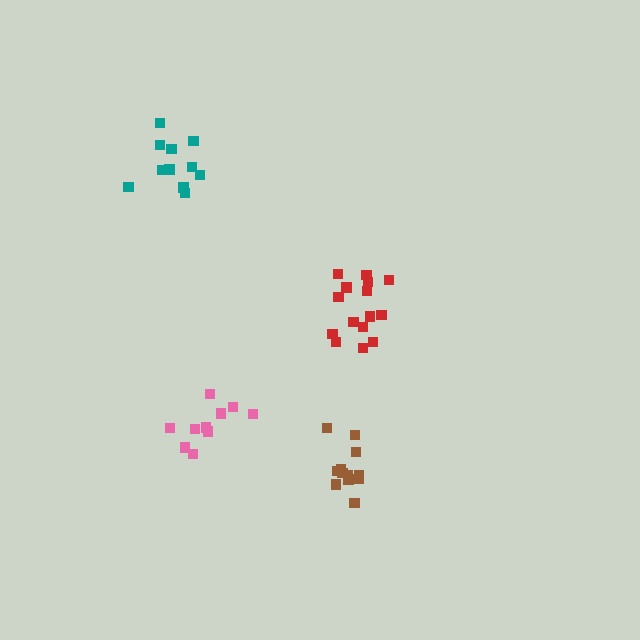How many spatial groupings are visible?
There are 4 spatial groupings.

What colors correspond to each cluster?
The clusters are colored: red, pink, brown, teal.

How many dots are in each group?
Group 1: 15 dots, Group 2: 10 dots, Group 3: 12 dots, Group 4: 11 dots (48 total).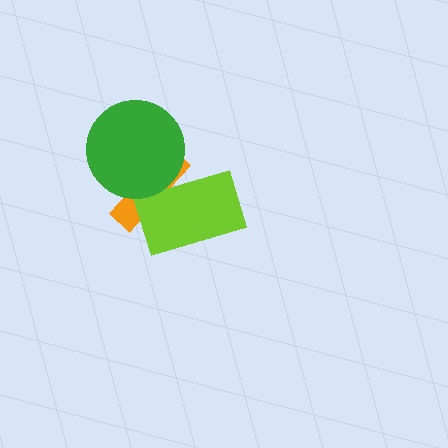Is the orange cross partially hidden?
Yes, it is partially covered by another shape.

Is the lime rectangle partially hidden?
Yes, it is partially covered by another shape.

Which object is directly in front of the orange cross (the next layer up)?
The lime rectangle is directly in front of the orange cross.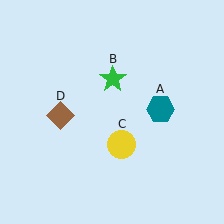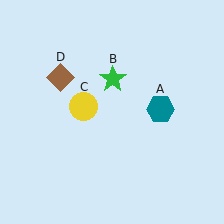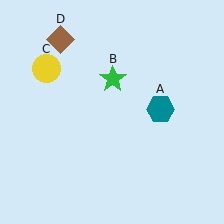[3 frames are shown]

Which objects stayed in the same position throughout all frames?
Teal hexagon (object A) and green star (object B) remained stationary.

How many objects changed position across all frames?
2 objects changed position: yellow circle (object C), brown diamond (object D).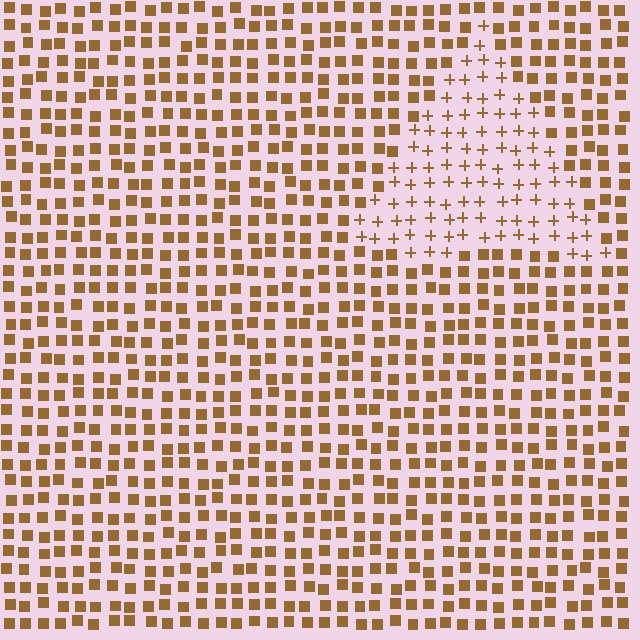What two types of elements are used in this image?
The image uses plus signs inside the triangle region and squares outside it.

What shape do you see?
I see a triangle.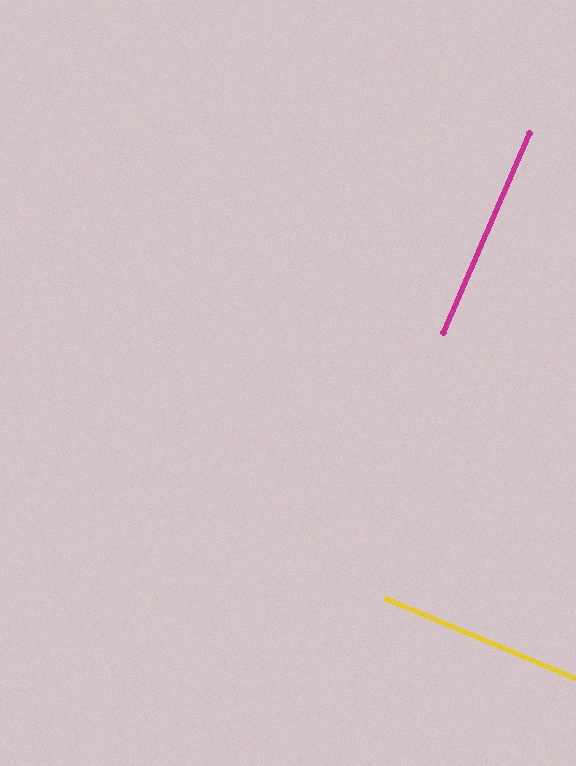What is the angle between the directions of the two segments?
Approximately 90 degrees.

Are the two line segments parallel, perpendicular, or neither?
Perpendicular — they meet at approximately 90°.